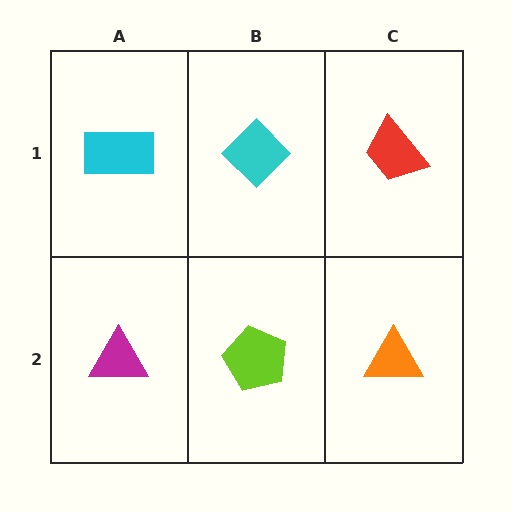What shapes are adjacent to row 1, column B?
A lime pentagon (row 2, column B), a cyan rectangle (row 1, column A), a red trapezoid (row 1, column C).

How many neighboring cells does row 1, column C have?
2.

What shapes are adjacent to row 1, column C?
An orange triangle (row 2, column C), a cyan diamond (row 1, column B).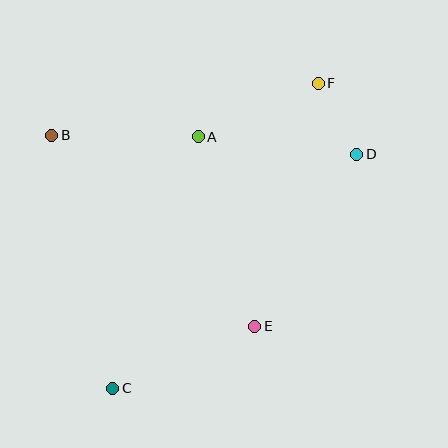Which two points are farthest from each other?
Points C and F are farthest from each other.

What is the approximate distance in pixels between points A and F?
The distance between A and F is approximately 131 pixels.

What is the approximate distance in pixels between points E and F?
The distance between E and F is approximately 251 pixels.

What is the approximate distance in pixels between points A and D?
The distance between A and D is approximately 160 pixels.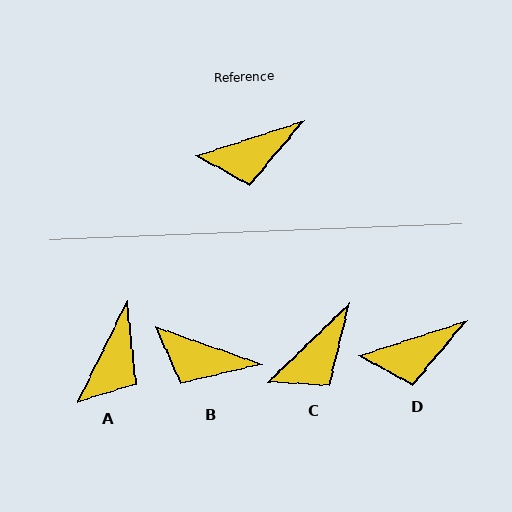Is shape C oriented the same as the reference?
No, it is off by about 26 degrees.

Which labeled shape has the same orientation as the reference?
D.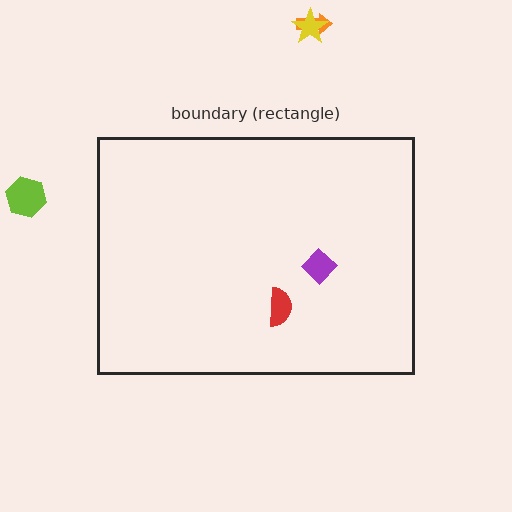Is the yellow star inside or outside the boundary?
Outside.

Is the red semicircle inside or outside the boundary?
Inside.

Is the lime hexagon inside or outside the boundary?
Outside.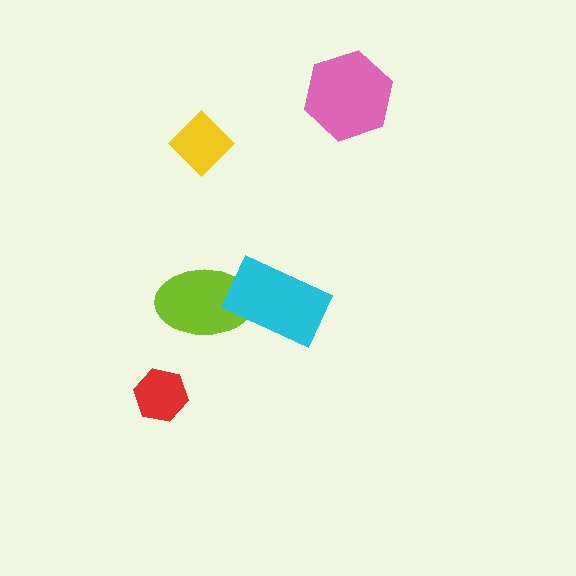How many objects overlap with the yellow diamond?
0 objects overlap with the yellow diamond.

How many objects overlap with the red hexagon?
0 objects overlap with the red hexagon.